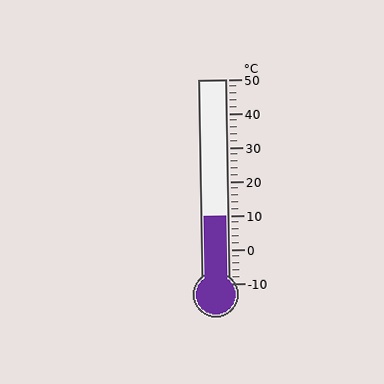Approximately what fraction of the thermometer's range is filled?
The thermometer is filled to approximately 35% of its range.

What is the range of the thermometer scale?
The thermometer scale ranges from -10°C to 50°C.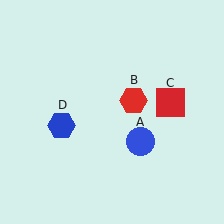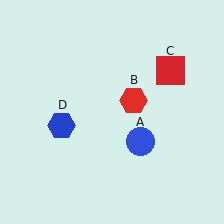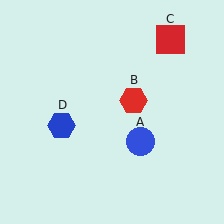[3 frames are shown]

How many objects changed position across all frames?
1 object changed position: red square (object C).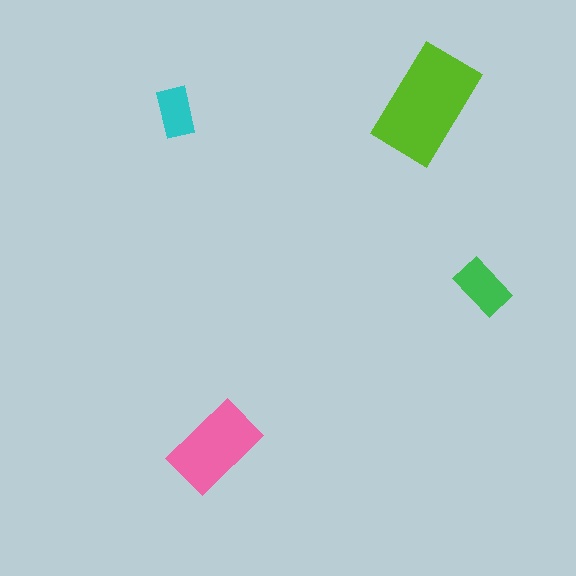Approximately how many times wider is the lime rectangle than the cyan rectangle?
About 2.5 times wider.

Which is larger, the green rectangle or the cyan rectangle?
The green one.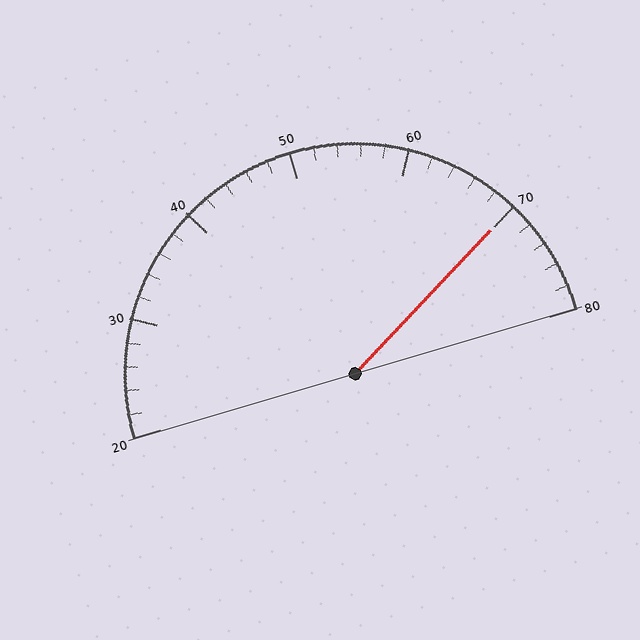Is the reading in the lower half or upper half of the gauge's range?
The reading is in the upper half of the range (20 to 80).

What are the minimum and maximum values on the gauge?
The gauge ranges from 20 to 80.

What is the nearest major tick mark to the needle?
The nearest major tick mark is 70.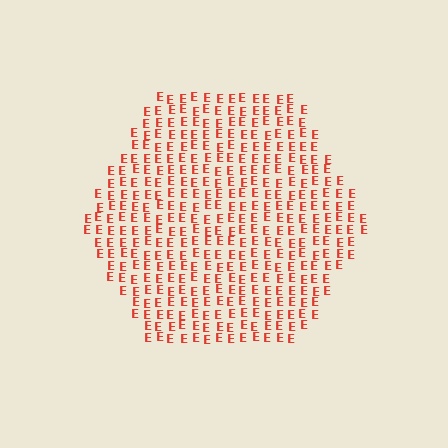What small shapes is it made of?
It is made of small letter E's.